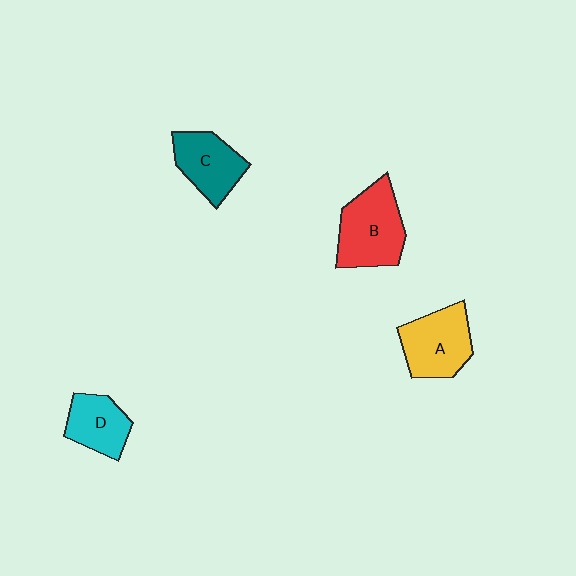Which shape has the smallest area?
Shape D (cyan).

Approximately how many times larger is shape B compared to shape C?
Approximately 1.3 times.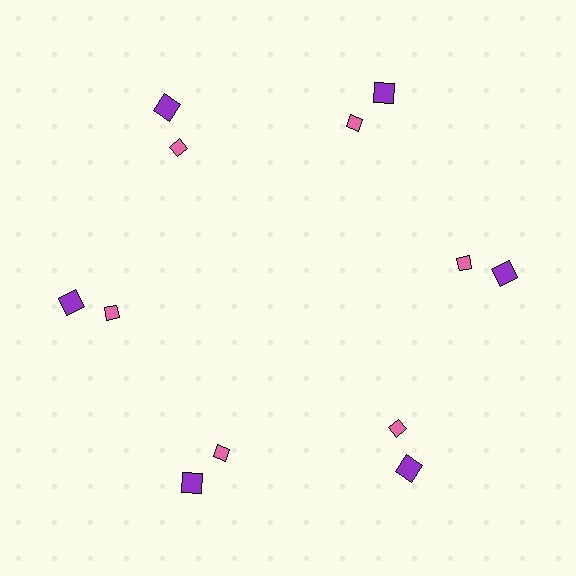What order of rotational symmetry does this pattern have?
This pattern has 6-fold rotational symmetry.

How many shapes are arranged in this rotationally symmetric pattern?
There are 12 shapes, arranged in 6 groups of 2.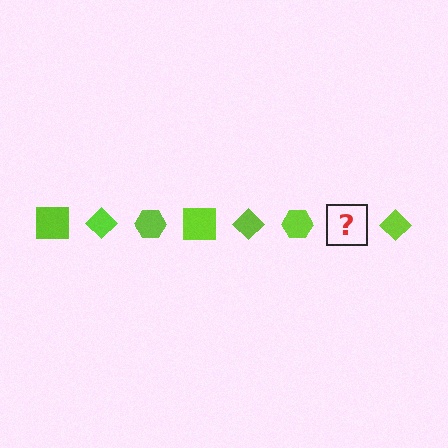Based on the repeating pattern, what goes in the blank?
The blank should be a lime square.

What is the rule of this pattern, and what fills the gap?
The rule is that the pattern cycles through square, diamond, hexagon shapes in lime. The gap should be filled with a lime square.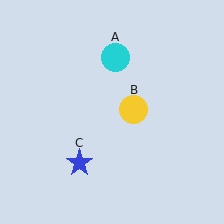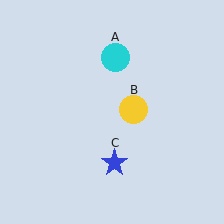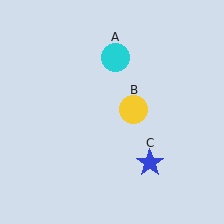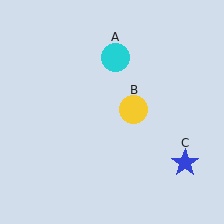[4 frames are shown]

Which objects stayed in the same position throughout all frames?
Cyan circle (object A) and yellow circle (object B) remained stationary.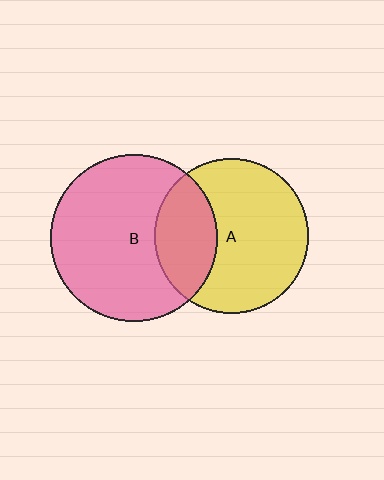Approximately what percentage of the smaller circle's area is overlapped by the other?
Approximately 30%.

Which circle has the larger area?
Circle B (pink).